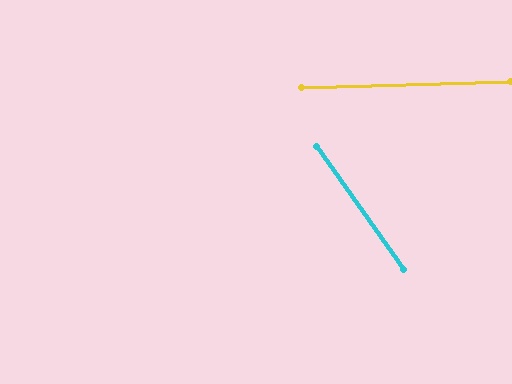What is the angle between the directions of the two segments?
Approximately 56 degrees.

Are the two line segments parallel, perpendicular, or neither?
Neither parallel nor perpendicular — they differ by about 56°.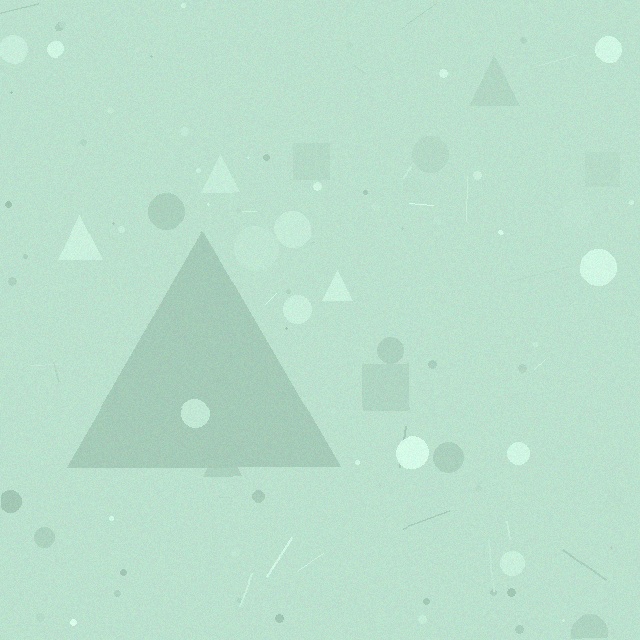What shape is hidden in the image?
A triangle is hidden in the image.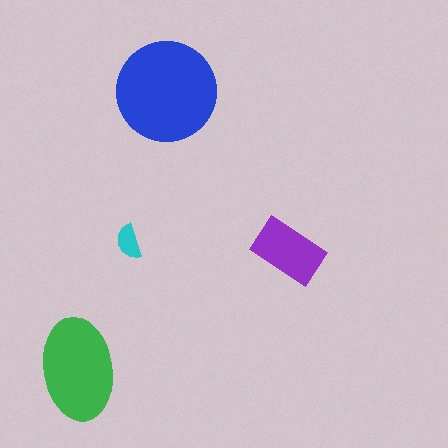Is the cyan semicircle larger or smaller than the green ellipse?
Smaller.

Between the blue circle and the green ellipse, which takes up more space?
The blue circle.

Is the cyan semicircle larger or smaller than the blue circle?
Smaller.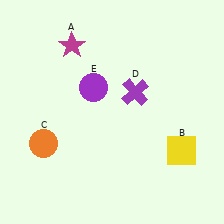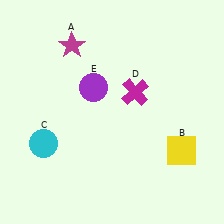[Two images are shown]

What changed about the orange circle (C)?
In Image 1, C is orange. In Image 2, it changed to cyan.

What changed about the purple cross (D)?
In Image 1, D is purple. In Image 2, it changed to magenta.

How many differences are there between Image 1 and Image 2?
There are 2 differences between the two images.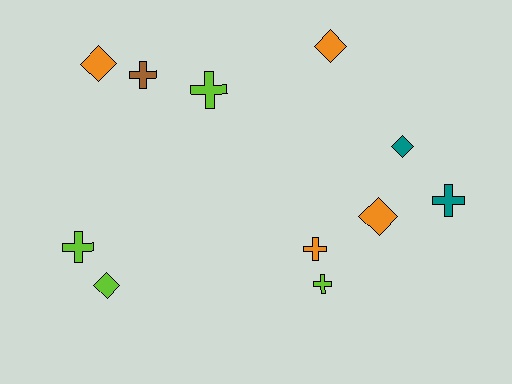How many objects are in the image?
There are 11 objects.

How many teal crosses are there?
There is 1 teal cross.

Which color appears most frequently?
Orange, with 4 objects.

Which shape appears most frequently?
Cross, with 6 objects.